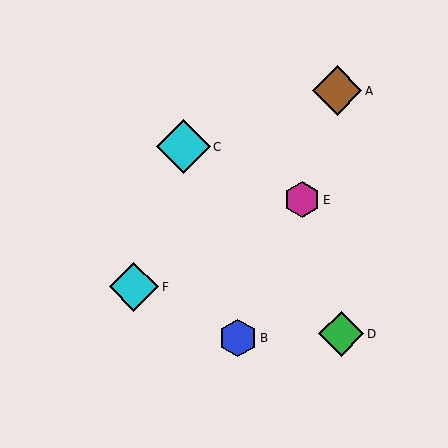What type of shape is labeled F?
Shape F is a cyan diamond.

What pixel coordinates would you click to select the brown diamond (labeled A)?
Click at (337, 91) to select the brown diamond A.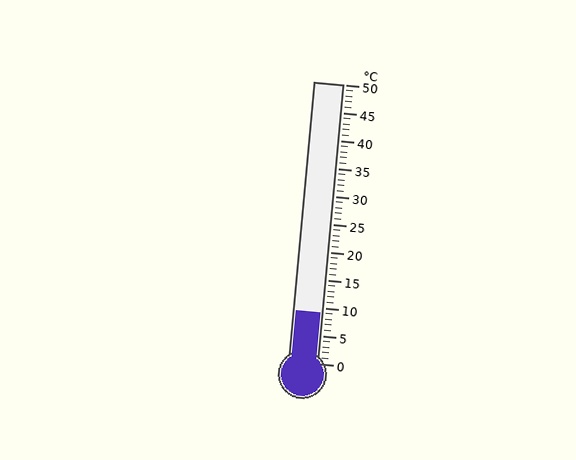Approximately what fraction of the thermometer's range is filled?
The thermometer is filled to approximately 20% of its range.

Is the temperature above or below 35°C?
The temperature is below 35°C.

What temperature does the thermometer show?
The thermometer shows approximately 9°C.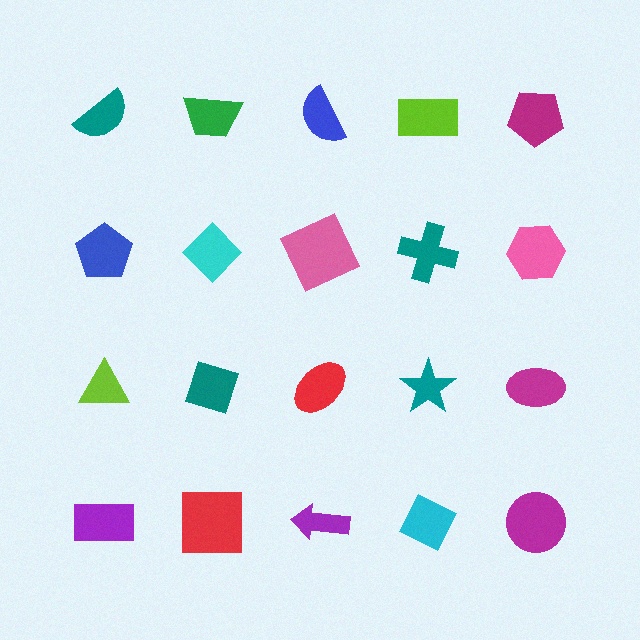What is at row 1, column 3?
A blue semicircle.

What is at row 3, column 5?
A magenta ellipse.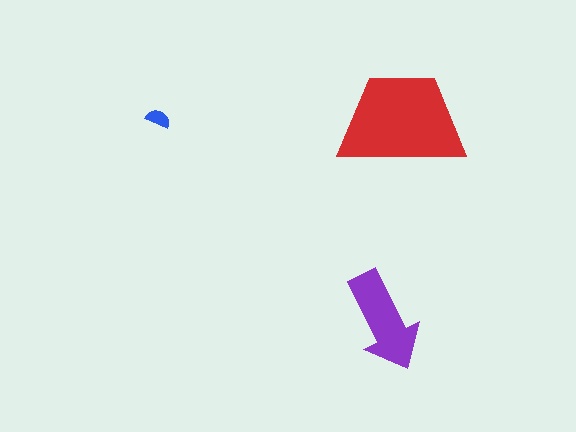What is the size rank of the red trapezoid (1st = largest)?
1st.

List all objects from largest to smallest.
The red trapezoid, the purple arrow, the blue semicircle.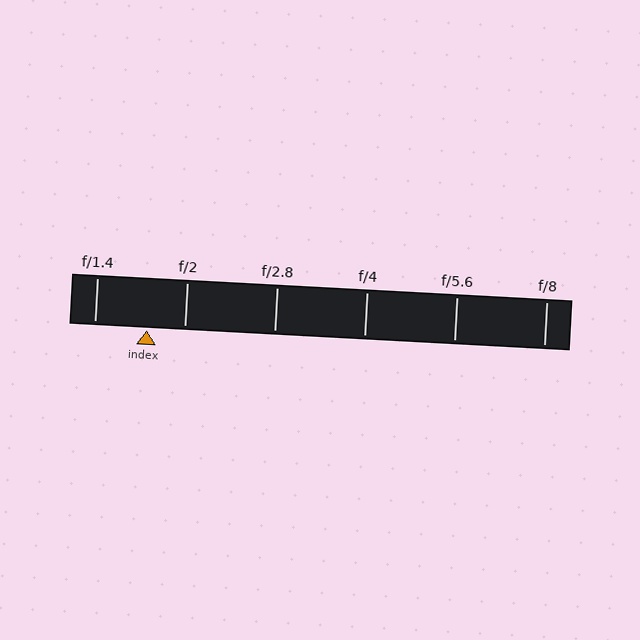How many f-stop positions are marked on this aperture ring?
There are 6 f-stop positions marked.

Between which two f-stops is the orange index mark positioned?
The index mark is between f/1.4 and f/2.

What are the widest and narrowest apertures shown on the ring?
The widest aperture shown is f/1.4 and the narrowest is f/8.